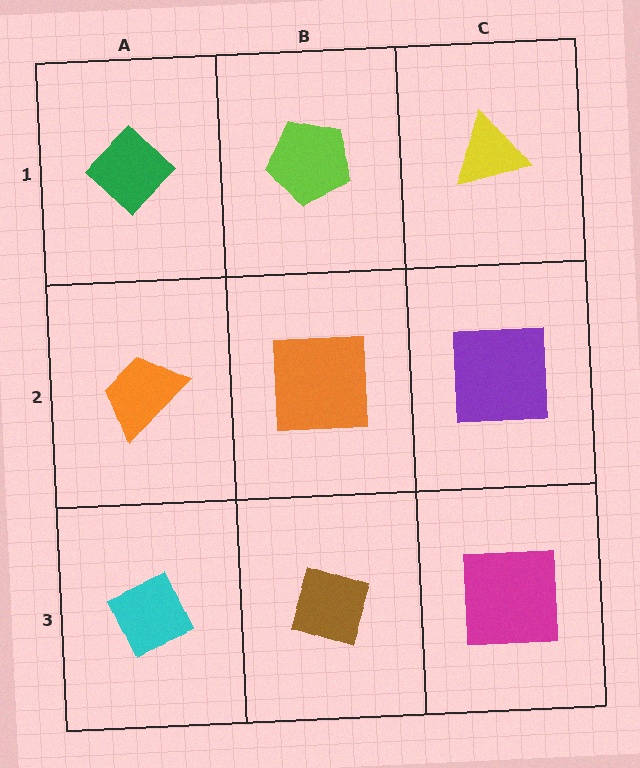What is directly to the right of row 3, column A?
A brown diamond.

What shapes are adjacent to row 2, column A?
A green diamond (row 1, column A), a cyan diamond (row 3, column A), an orange square (row 2, column B).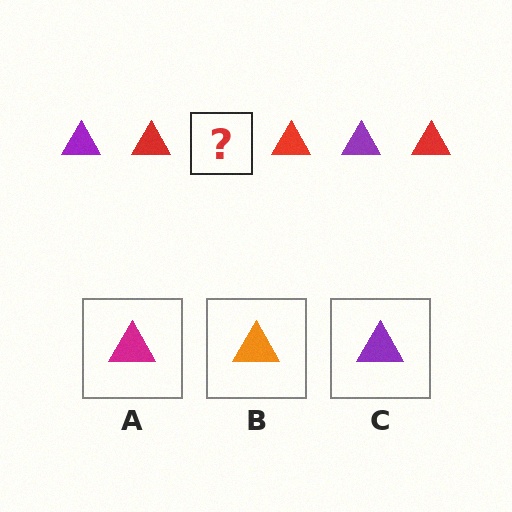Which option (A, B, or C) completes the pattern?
C.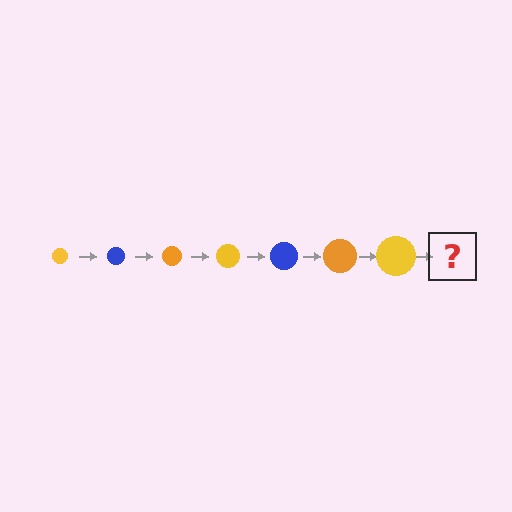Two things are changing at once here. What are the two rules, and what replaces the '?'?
The two rules are that the circle grows larger each step and the color cycles through yellow, blue, and orange. The '?' should be a blue circle, larger than the previous one.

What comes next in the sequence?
The next element should be a blue circle, larger than the previous one.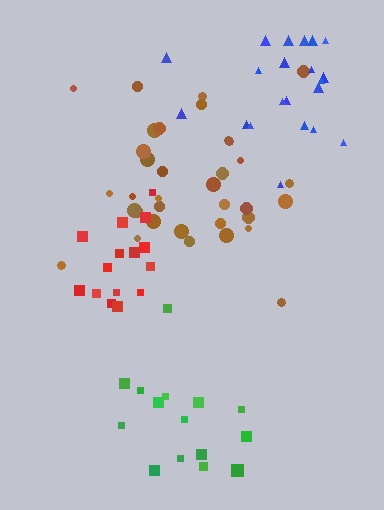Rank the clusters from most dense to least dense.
red, brown, blue, green.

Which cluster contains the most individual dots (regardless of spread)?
Brown (35).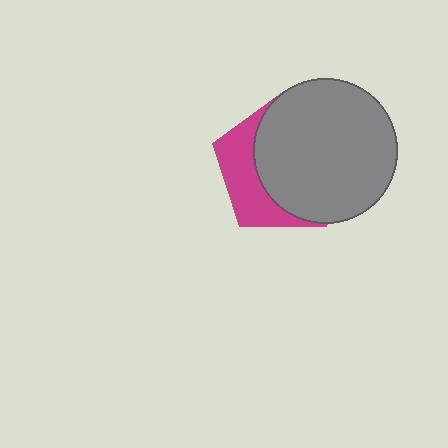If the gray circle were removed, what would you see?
You would see the complete magenta pentagon.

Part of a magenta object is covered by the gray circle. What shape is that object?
It is a pentagon.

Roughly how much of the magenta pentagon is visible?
A small part of it is visible (roughly 34%).